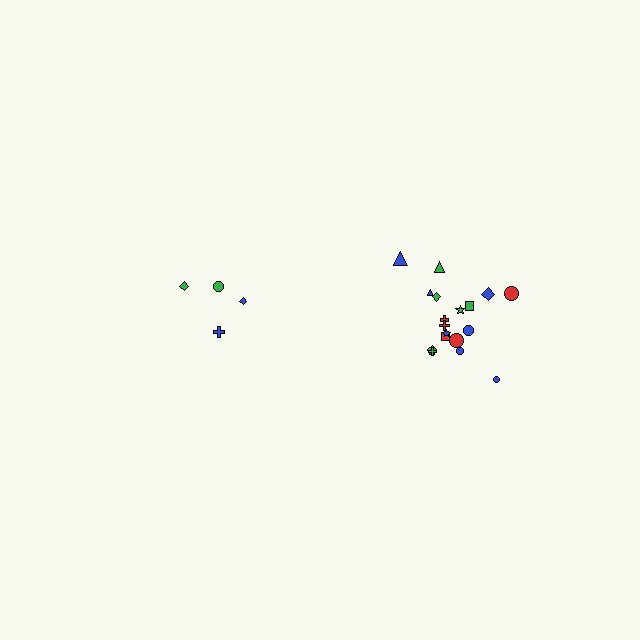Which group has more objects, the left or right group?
The right group.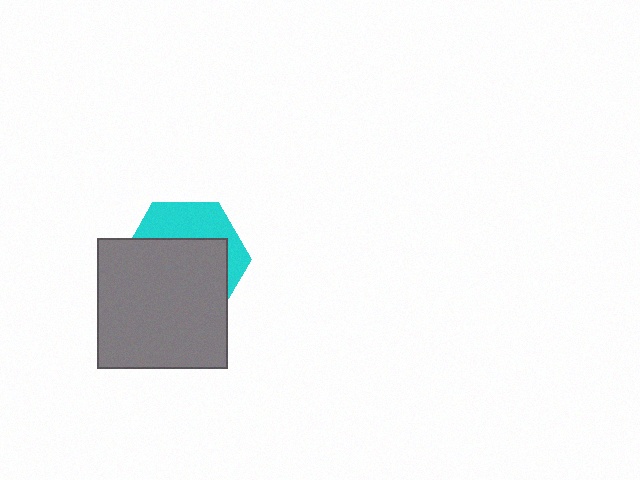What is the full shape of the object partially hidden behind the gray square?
The partially hidden object is a cyan hexagon.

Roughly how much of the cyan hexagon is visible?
A small part of it is visible (roughly 36%).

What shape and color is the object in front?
The object in front is a gray square.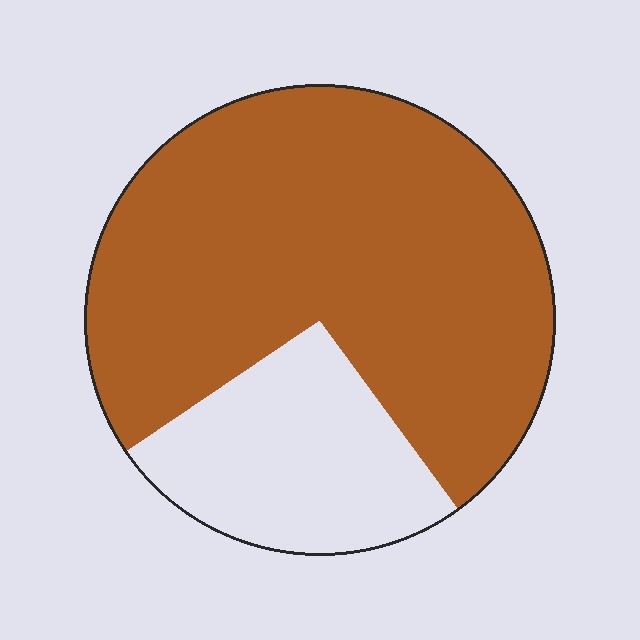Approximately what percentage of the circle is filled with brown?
Approximately 75%.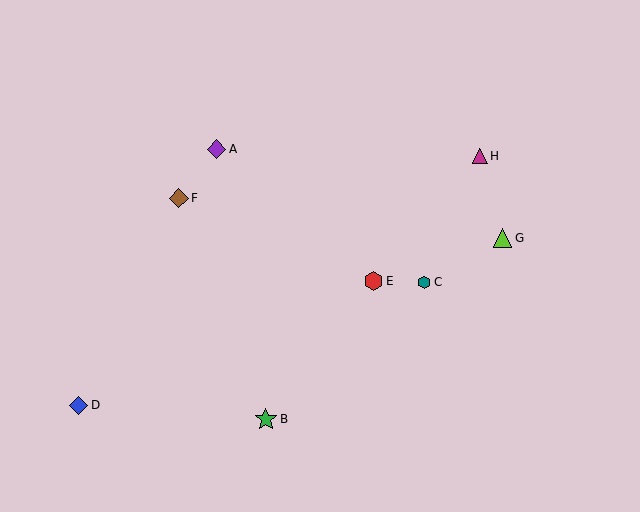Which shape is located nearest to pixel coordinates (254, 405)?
The green star (labeled B) at (266, 419) is nearest to that location.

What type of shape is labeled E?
Shape E is a red hexagon.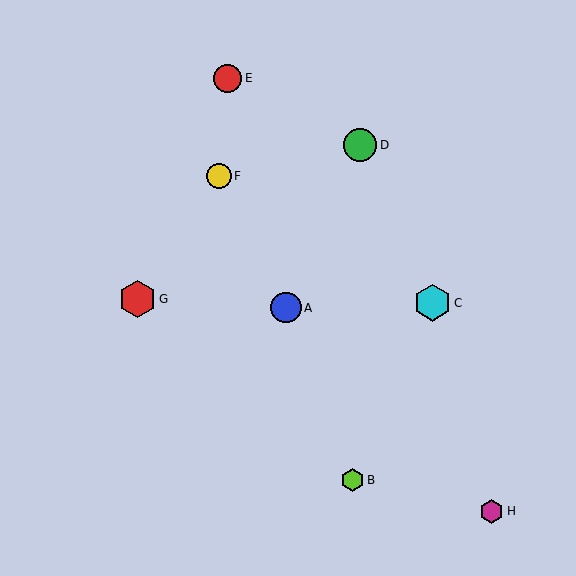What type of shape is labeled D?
Shape D is a green circle.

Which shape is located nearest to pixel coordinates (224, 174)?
The yellow circle (labeled F) at (219, 176) is nearest to that location.